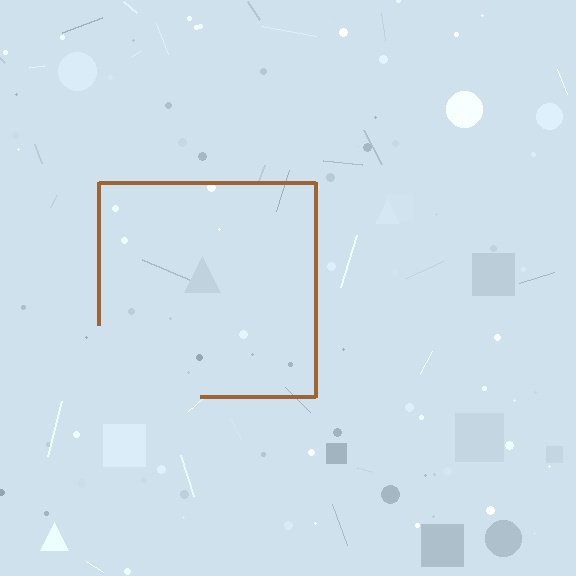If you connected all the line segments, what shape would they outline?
They would outline a square.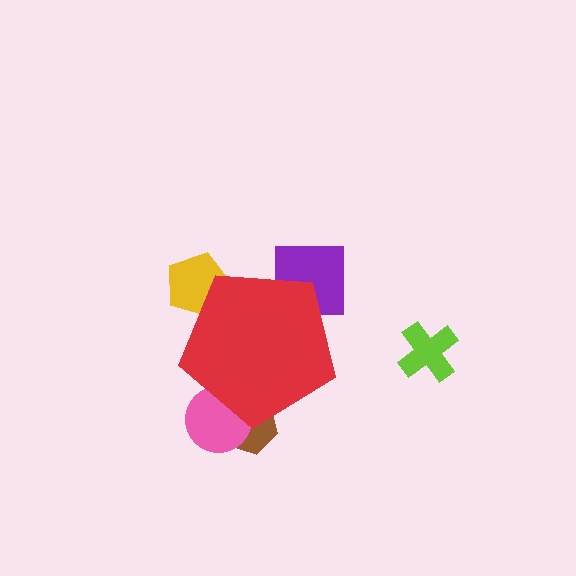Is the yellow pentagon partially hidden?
Yes, the yellow pentagon is partially hidden behind the red pentagon.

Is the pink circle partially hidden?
Yes, the pink circle is partially hidden behind the red pentagon.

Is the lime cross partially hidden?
No, the lime cross is fully visible.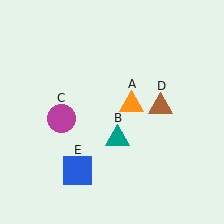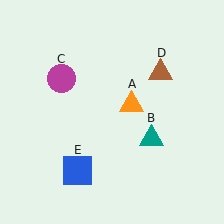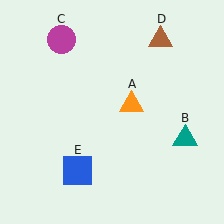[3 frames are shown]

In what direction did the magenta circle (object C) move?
The magenta circle (object C) moved up.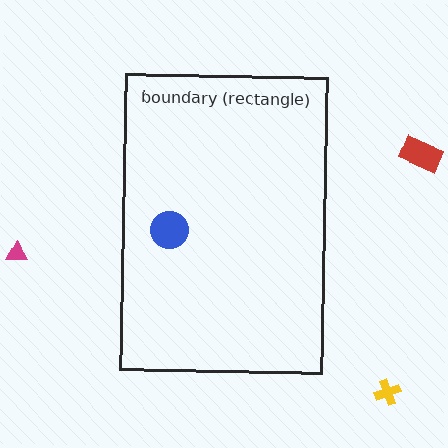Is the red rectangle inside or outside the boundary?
Outside.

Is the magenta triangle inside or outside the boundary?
Outside.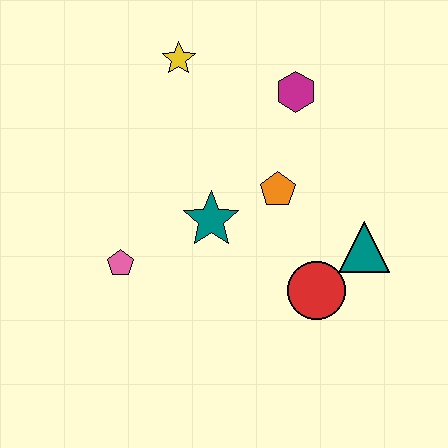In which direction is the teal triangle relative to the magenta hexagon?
The teal triangle is below the magenta hexagon.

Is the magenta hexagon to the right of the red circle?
No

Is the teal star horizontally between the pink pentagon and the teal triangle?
Yes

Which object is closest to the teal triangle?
The red circle is closest to the teal triangle.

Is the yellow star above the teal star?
Yes